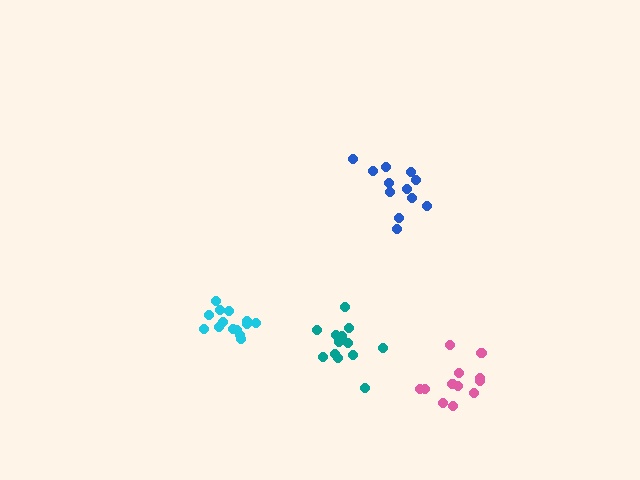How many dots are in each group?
Group 1: 12 dots, Group 2: 13 dots, Group 3: 12 dots, Group 4: 14 dots (51 total).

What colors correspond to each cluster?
The clusters are colored: pink, teal, blue, cyan.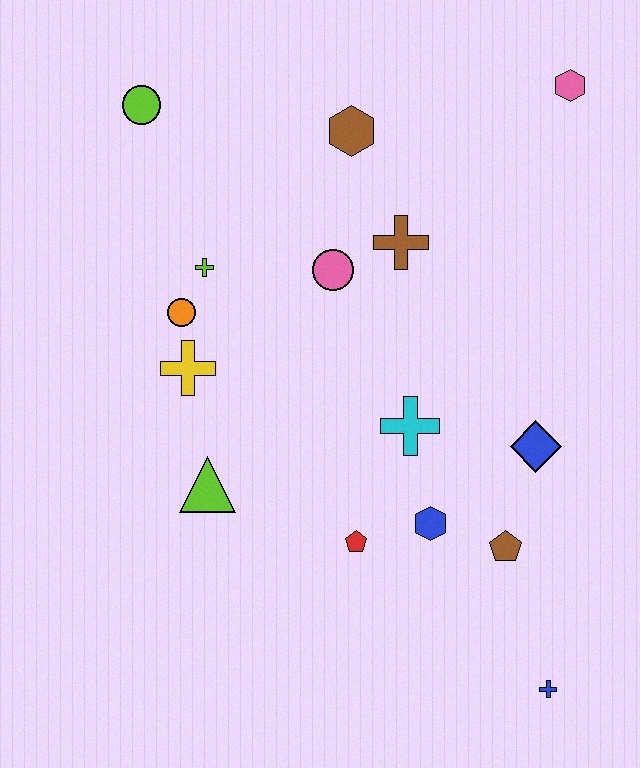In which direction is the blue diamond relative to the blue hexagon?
The blue diamond is to the right of the blue hexagon.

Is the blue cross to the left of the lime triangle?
No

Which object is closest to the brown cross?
The pink circle is closest to the brown cross.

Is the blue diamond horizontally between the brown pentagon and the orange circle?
No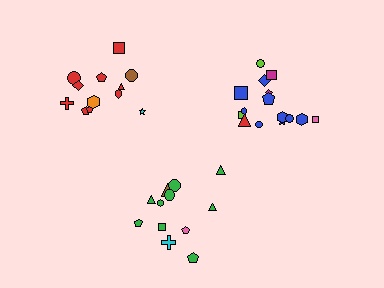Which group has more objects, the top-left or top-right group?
The top-right group.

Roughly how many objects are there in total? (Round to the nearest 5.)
Roughly 40 objects in total.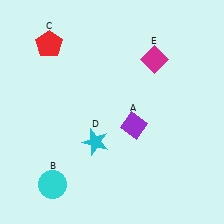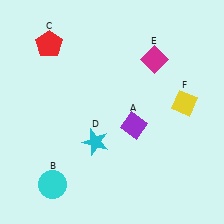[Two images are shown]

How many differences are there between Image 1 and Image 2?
There is 1 difference between the two images.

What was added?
A yellow diamond (F) was added in Image 2.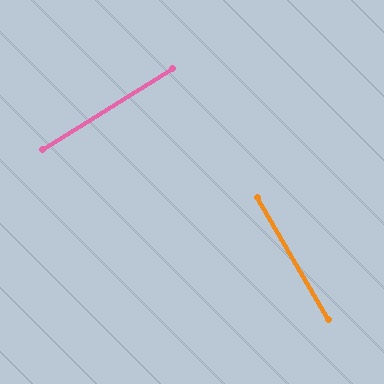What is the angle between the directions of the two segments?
Approximately 88 degrees.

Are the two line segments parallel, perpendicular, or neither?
Perpendicular — they meet at approximately 88°.